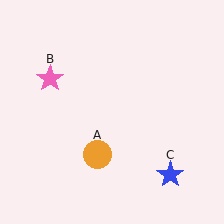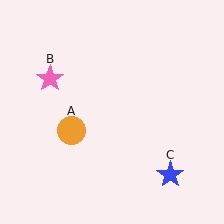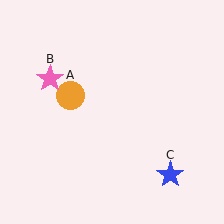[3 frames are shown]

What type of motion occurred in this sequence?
The orange circle (object A) rotated clockwise around the center of the scene.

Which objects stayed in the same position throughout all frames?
Pink star (object B) and blue star (object C) remained stationary.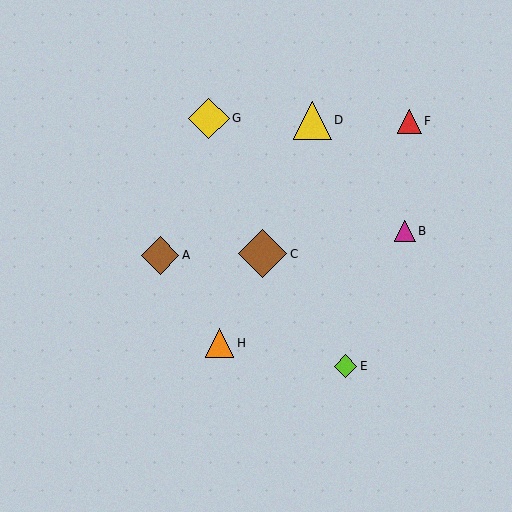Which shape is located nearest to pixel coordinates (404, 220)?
The magenta triangle (labeled B) at (405, 231) is nearest to that location.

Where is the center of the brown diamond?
The center of the brown diamond is at (263, 254).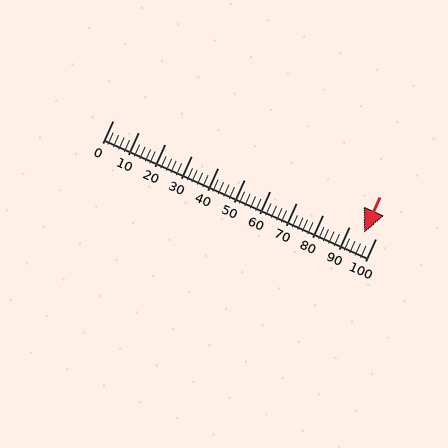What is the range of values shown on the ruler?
The ruler shows values from 0 to 100.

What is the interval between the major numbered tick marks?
The major tick marks are spaced 10 units apart.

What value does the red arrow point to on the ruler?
The red arrow points to approximately 96.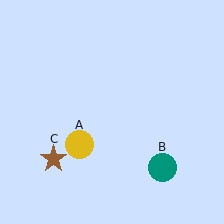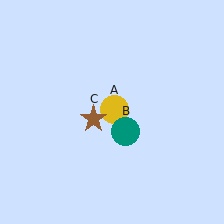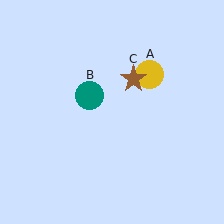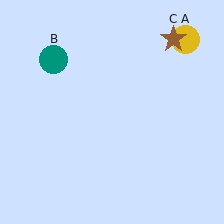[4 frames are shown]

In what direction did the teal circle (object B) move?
The teal circle (object B) moved up and to the left.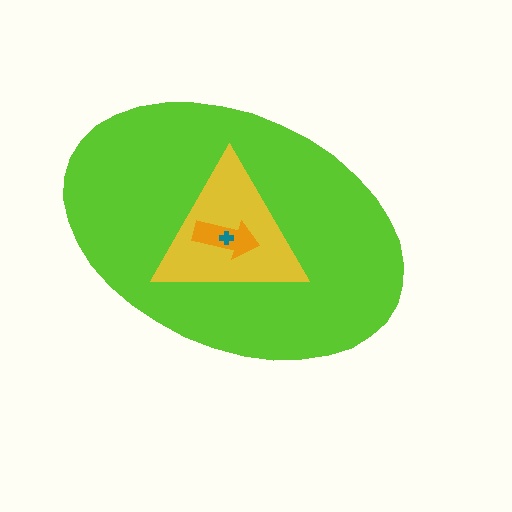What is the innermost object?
The teal cross.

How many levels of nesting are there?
4.